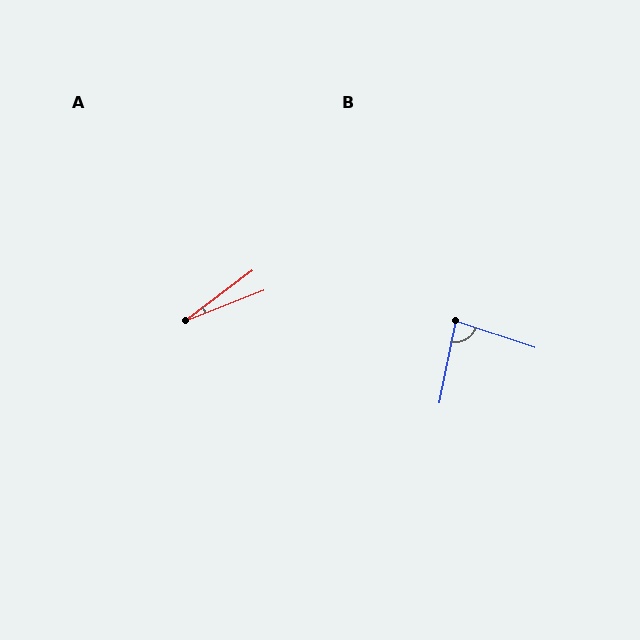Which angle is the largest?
B, at approximately 83 degrees.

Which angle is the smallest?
A, at approximately 16 degrees.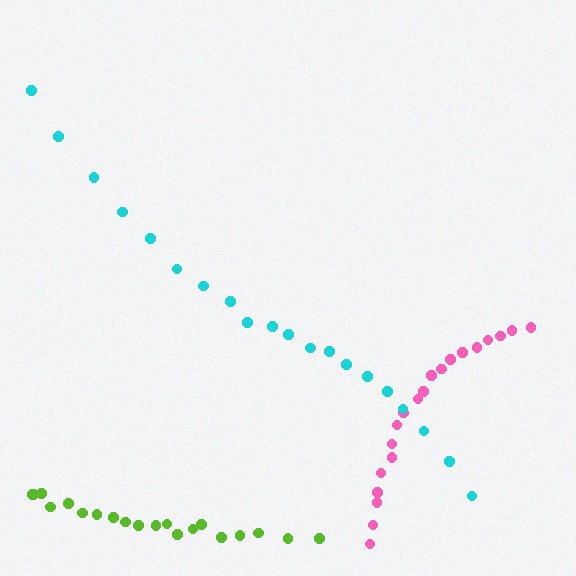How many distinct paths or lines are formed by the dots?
There are 3 distinct paths.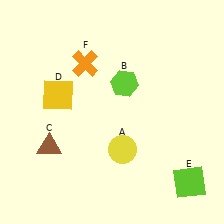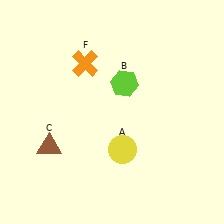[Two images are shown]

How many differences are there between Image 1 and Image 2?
There are 2 differences between the two images.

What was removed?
The yellow square (D), the lime square (E) were removed in Image 2.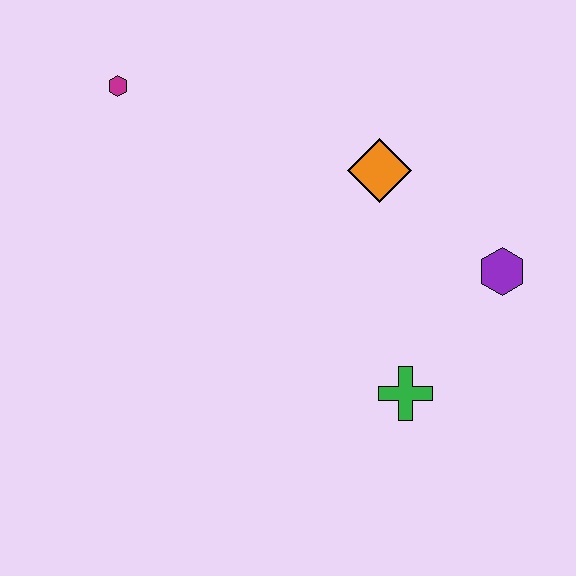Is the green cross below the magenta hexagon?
Yes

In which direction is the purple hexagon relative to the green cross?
The purple hexagon is above the green cross.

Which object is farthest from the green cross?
The magenta hexagon is farthest from the green cross.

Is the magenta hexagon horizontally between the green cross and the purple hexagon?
No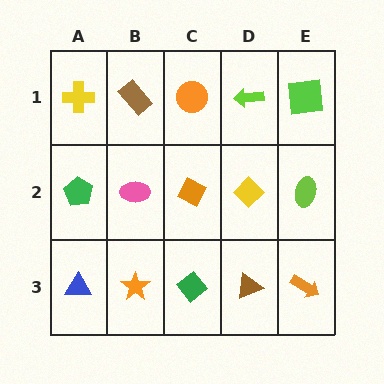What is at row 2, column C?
An orange diamond.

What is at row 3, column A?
A blue triangle.